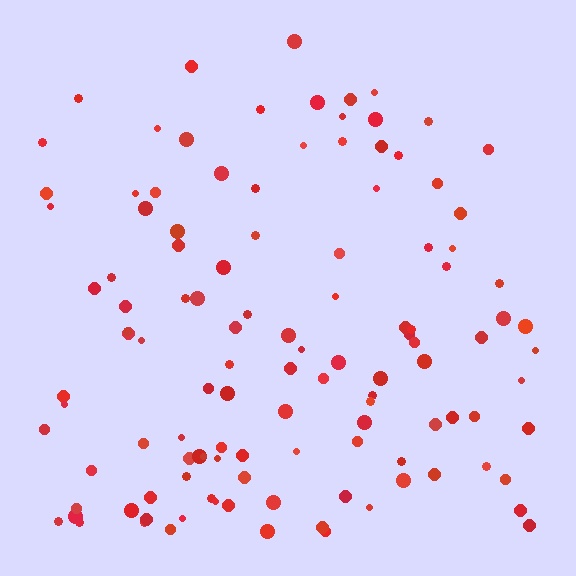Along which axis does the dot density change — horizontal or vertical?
Vertical.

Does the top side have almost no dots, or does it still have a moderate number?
Still a moderate number, just noticeably fewer than the bottom.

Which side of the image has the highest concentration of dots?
The bottom.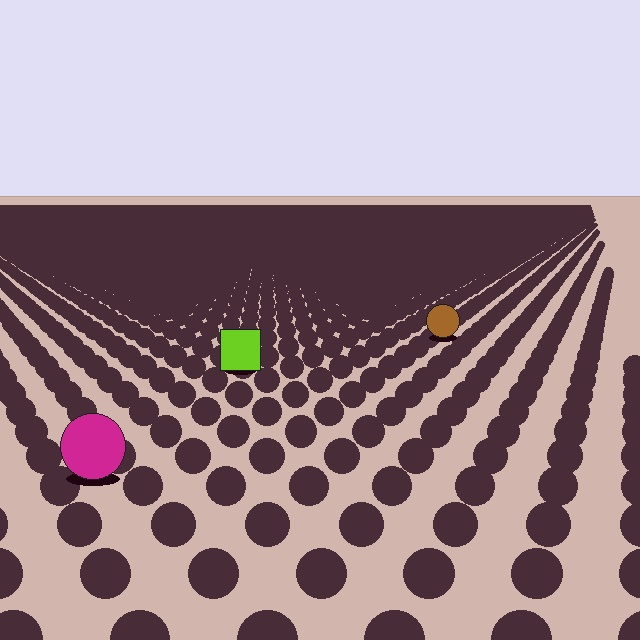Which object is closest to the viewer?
The magenta circle is closest. The texture marks near it are larger and more spread out.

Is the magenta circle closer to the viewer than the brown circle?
Yes. The magenta circle is closer — you can tell from the texture gradient: the ground texture is coarser near it.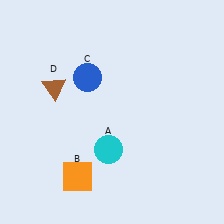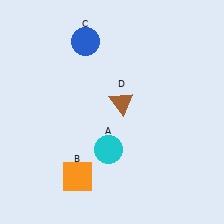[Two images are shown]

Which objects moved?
The objects that moved are: the blue circle (C), the brown triangle (D).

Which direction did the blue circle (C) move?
The blue circle (C) moved up.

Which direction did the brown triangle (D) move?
The brown triangle (D) moved right.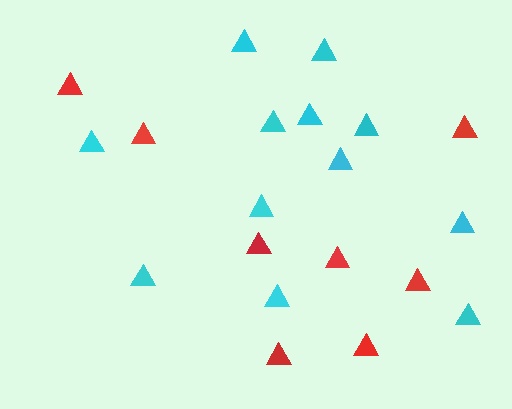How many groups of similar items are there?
There are 2 groups: one group of cyan triangles (12) and one group of red triangles (8).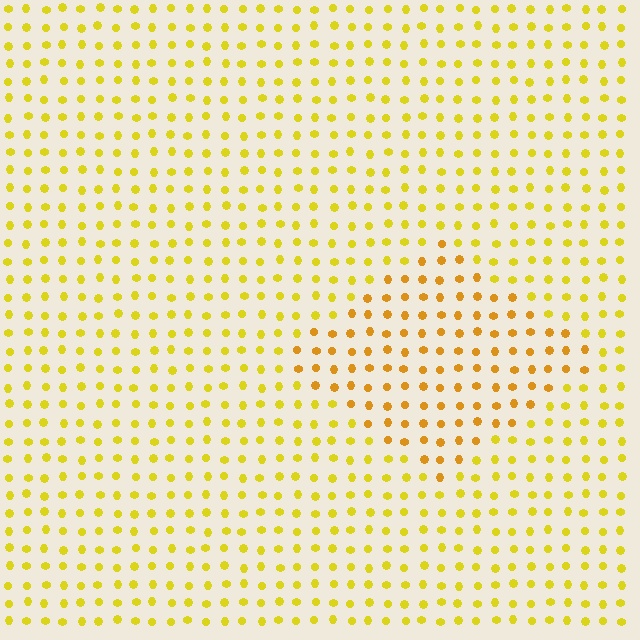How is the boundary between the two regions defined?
The boundary is defined purely by a slight shift in hue (about 21 degrees). Spacing, size, and orientation are identical on both sides.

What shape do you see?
I see a diamond.